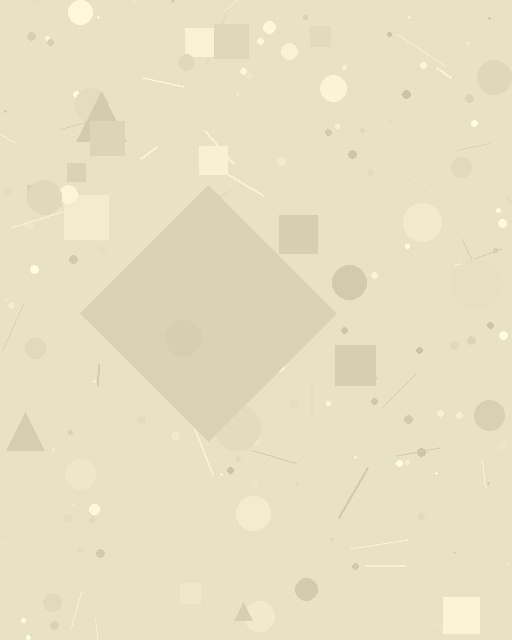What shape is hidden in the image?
A diamond is hidden in the image.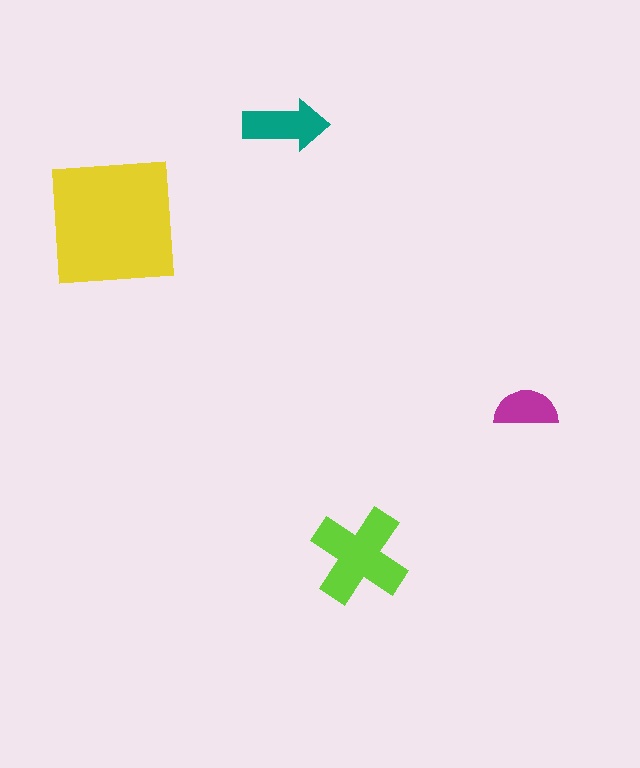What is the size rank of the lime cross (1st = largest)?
2nd.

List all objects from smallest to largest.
The magenta semicircle, the teal arrow, the lime cross, the yellow square.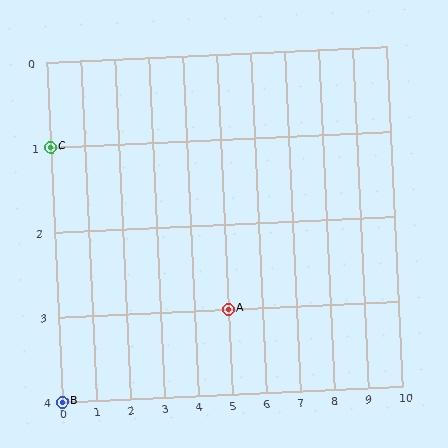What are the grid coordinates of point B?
Point B is at grid coordinates (0, 4).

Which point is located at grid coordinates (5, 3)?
Point A is at (5, 3).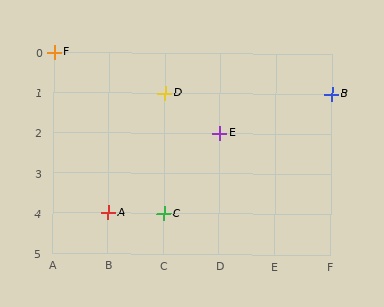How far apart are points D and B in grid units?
Points D and B are 3 columns apart.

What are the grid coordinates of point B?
Point B is at grid coordinates (F, 1).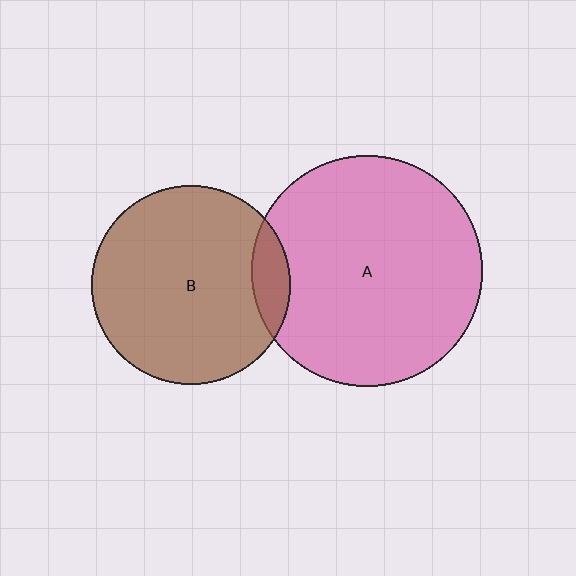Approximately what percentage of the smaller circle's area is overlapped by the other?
Approximately 10%.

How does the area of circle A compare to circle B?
Approximately 1.3 times.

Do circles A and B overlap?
Yes.